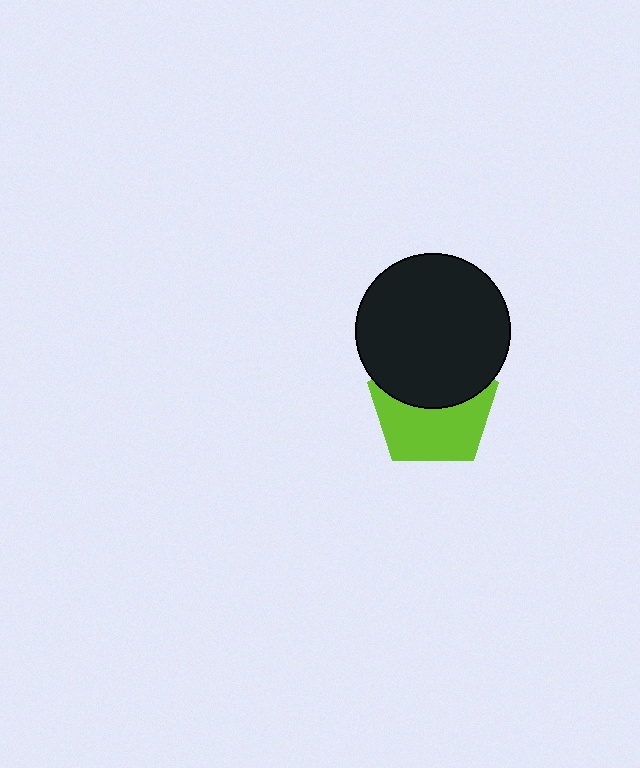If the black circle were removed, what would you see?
You would see the complete lime pentagon.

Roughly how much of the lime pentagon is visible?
About half of it is visible (roughly 55%).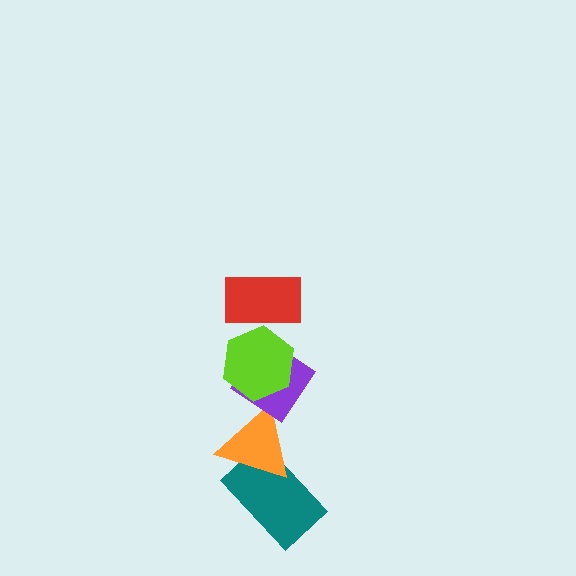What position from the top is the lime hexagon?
The lime hexagon is 2nd from the top.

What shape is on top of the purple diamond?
The lime hexagon is on top of the purple diamond.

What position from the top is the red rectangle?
The red rectangle is 1st from the top.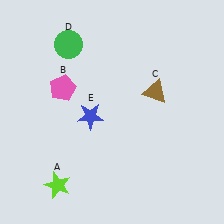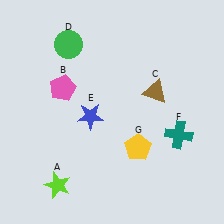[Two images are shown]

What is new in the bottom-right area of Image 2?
A yellow pentagon (G) was added in the bottom-right area of Image 2.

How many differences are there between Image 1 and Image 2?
There are 2 differences between the two images.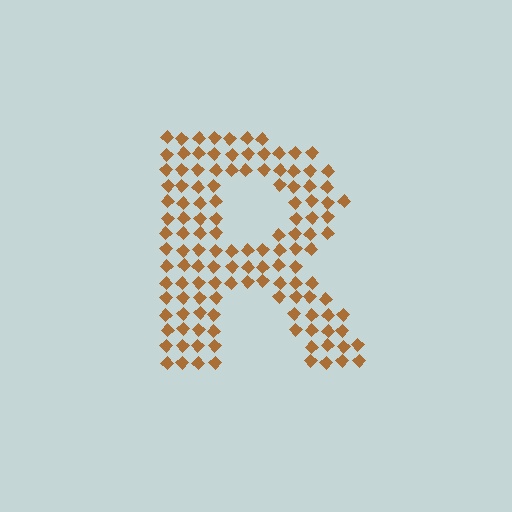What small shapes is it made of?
It is made of small diamonds.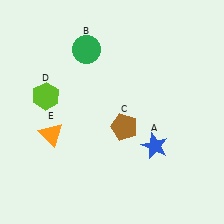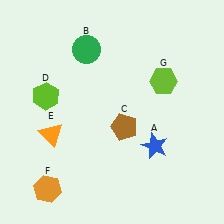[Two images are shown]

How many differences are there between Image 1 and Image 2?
There are 2 differences between the two images.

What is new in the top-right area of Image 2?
A lime hexagon (G) was added in the top-right area of Image 2.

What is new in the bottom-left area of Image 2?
An orange hexagon (F) was added in the bottom-left area of Image 2.